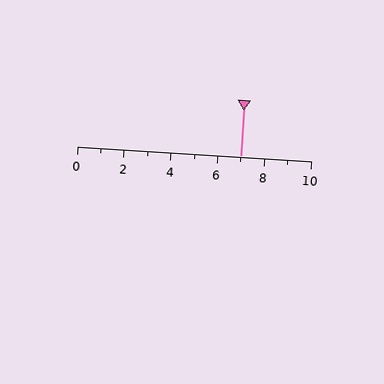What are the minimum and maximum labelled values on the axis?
The axis runs from 0 to 10.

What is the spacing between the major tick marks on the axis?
The major ticks are spaced 2 apart.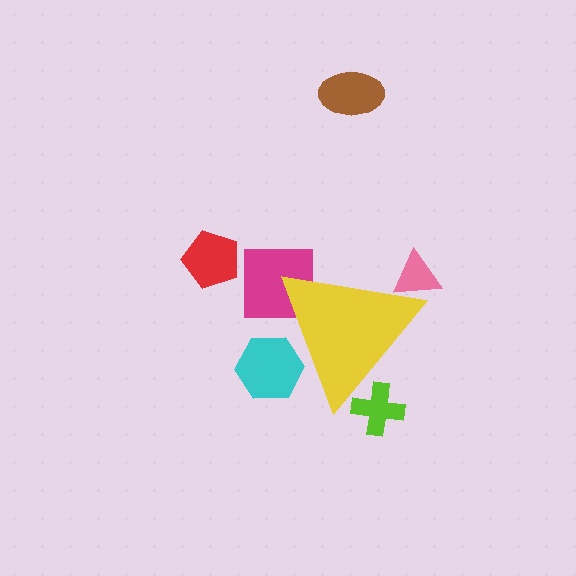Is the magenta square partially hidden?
Yes, the magenta square is partially hidden behind the yellow triangle.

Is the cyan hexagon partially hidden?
Yes, the cyan hexagon is partially hidden behind the yellow triangle.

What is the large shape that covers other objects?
A yellow triangle.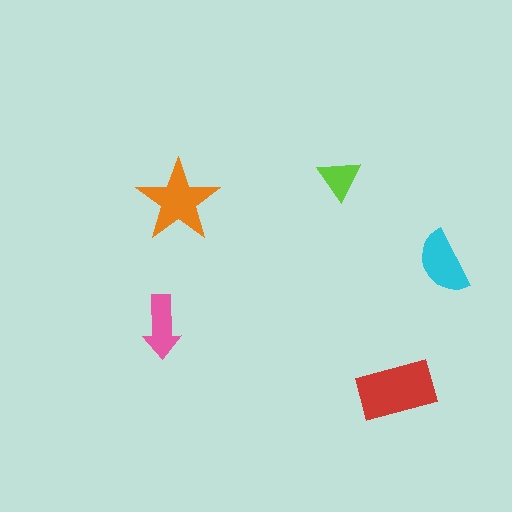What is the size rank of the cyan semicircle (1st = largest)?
3rd.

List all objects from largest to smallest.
The red rectangle, the orange star, the cyan semicircle, the pink arrow, the lime triangle.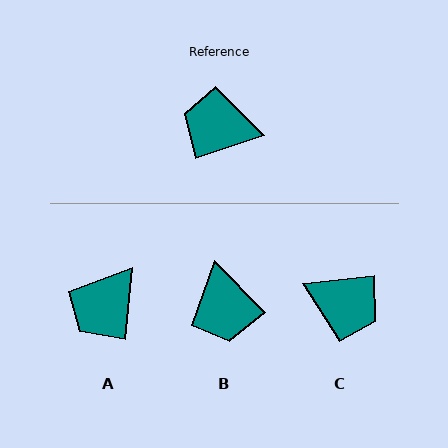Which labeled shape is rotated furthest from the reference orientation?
C, about 168 degrees away.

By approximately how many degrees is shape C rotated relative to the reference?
Approximately 168 degrees counter-clockwise.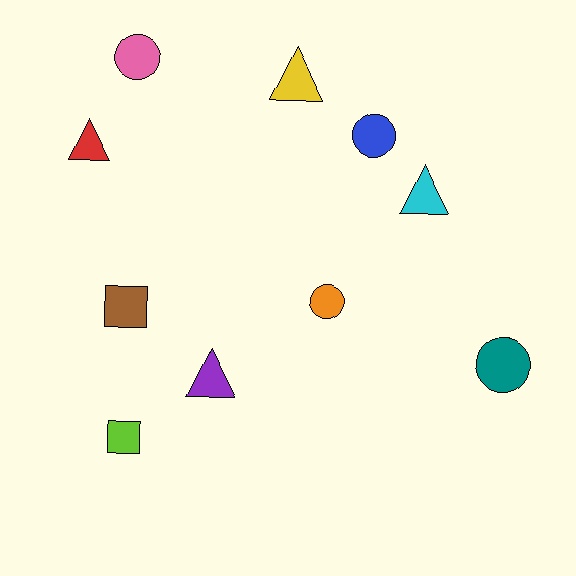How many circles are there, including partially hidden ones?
There are 4 circles.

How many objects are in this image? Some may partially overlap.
There are 10 objects.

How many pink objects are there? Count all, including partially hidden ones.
There is 1 pink object.